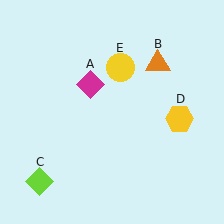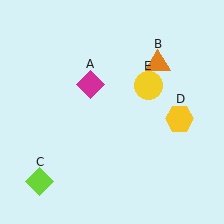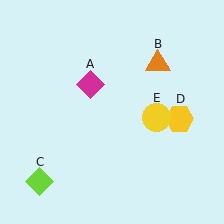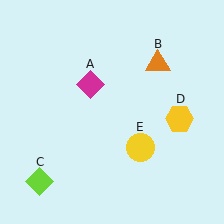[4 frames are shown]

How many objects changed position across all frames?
1 object changed position: yellow circle (object E).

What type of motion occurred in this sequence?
The yellow circle (object E) rotated clockwise around the center of the scene.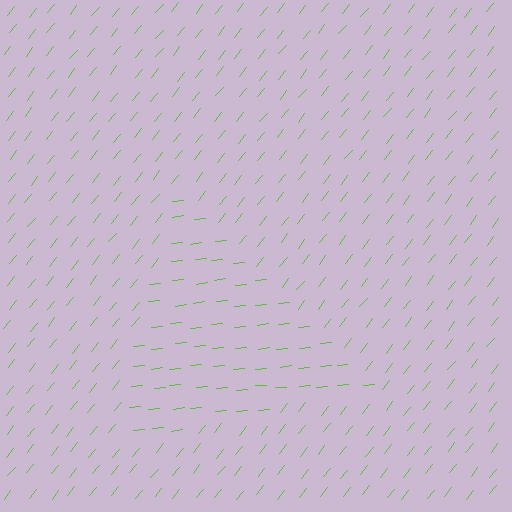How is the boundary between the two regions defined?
The boundary is defined purely by a change in line orientation (approximately 45 degrees difference). All lines are the same color and thickness.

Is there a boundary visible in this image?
Yes, there is a texture boundary formed by a change in line orientation.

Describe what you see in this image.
The image is filled with small lime line segments. A triangle region in the image has lines oriented differently from the surrounding lines, creating a visible texture boundary.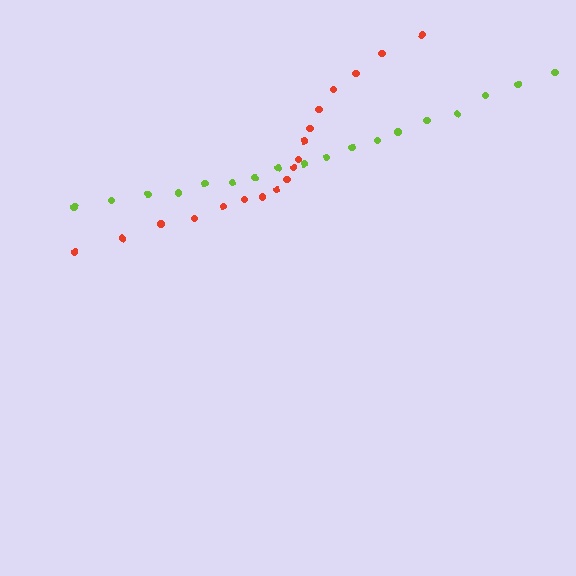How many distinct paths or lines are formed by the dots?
There are 2 distinct paths.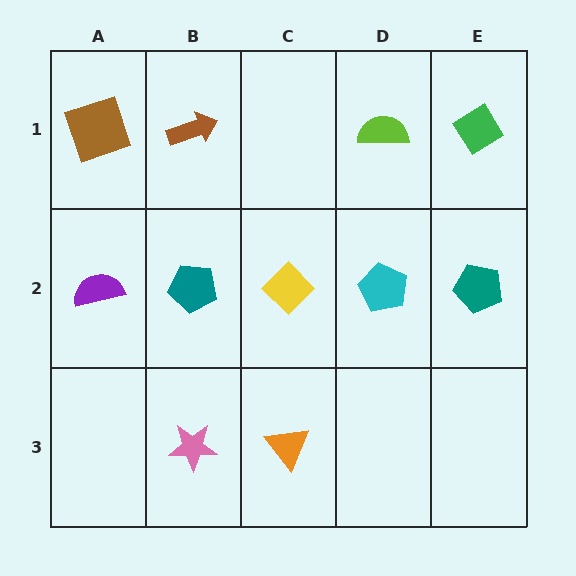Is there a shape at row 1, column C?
No, that cell is empty.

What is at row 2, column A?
A purple semicircle.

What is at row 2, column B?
A teal pentagon.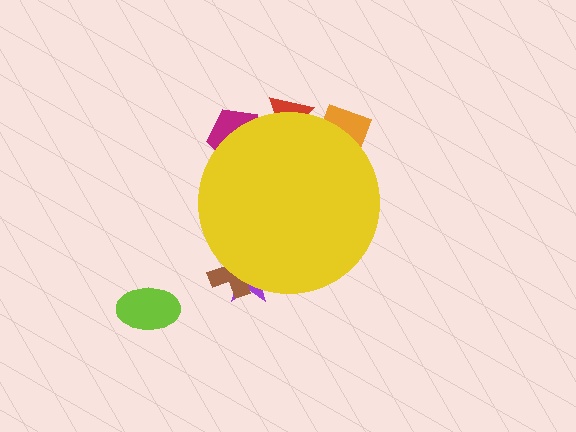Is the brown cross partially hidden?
Yes, the brown cross is partially hidden behind the yellow circle.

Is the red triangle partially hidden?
Yes, the red triangle is partially hidden behind the yellow circle.